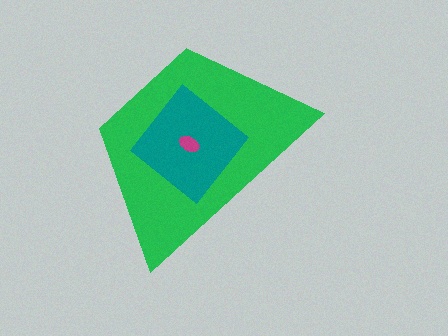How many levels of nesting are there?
3.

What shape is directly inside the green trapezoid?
The teal diamond.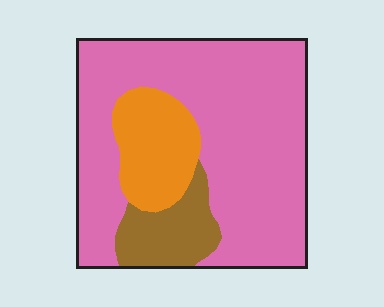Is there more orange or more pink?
Pink.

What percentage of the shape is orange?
Orange takes up less than a quarter of the shape.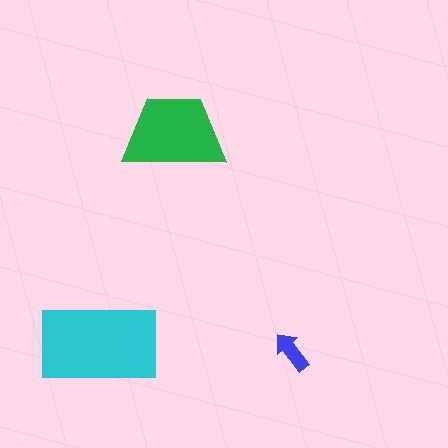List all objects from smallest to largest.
The blue arrow, the green trapezoid, the cyan rectangle.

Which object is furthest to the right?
The blue arrow is rightmost.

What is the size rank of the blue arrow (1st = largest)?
3rd.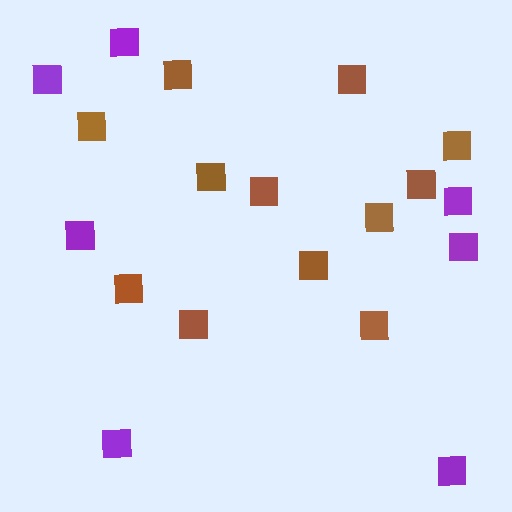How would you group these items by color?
There are 2 groups: one group of purple squares (7) and one group of brown squares (12).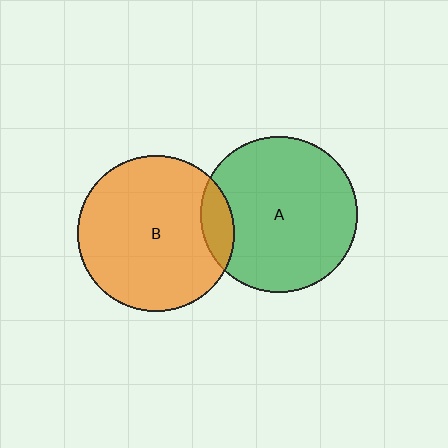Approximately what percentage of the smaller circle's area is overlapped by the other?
Approximately 10%.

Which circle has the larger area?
Circle B (orange).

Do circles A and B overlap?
Yes.